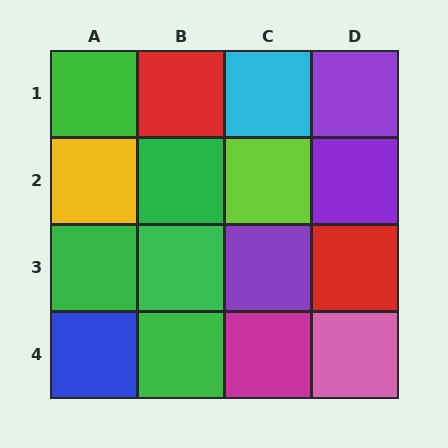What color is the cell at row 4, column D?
Pink.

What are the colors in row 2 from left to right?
Yellow, green, lime, purple.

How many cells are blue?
1 cell is blue.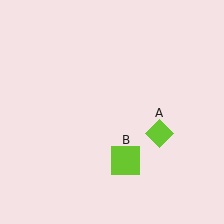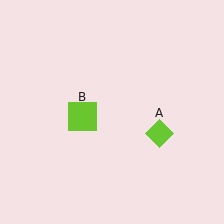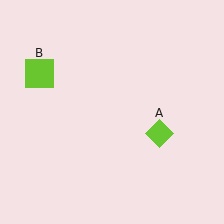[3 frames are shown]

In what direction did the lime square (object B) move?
The lime square (object B) moved up and to the left.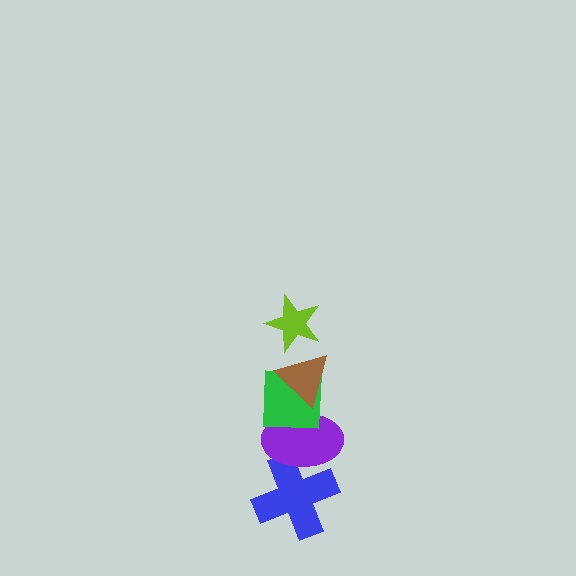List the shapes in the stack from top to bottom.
From top to bottom: the lime star, the brown triangle, the green square, the purple ellipse, the blue cross.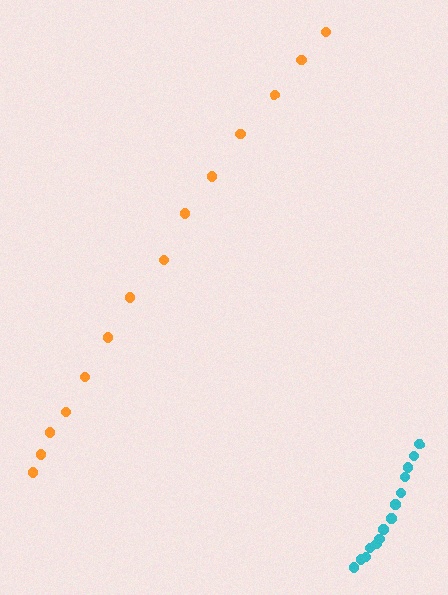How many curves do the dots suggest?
There are 2 distinct paths.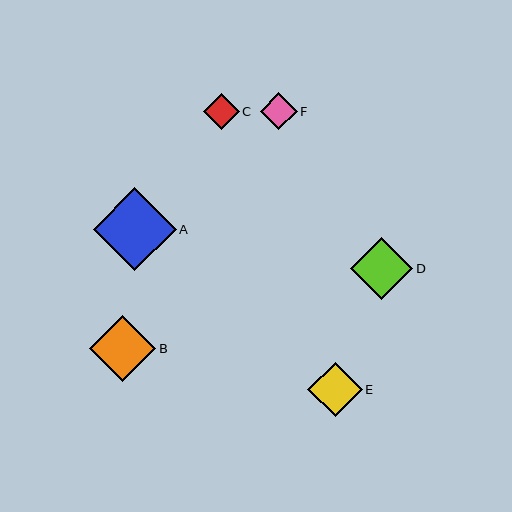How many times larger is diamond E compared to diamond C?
Diamond E is approximately 1.5 times the size of diamond C.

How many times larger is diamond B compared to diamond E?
Diamond B is approximately 1.2 times the size of diamond E.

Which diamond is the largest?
Diamond A is the largest with a size of approximately 83 pixels.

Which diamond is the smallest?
Diamond C is the smallest with a size of approximately 36 pixels.